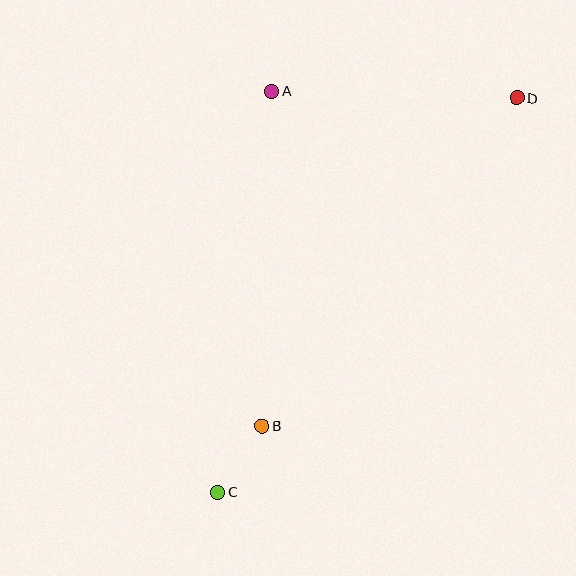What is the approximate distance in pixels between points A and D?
The distance between A and D is approximately 245 pixels.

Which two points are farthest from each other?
Points C and D are farthest from each other.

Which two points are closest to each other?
Points B and C are closest to each other.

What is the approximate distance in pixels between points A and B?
The distance between A and B is approximately 335 pixels.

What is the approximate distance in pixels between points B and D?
The distance between B and D is approximately 415 pixels.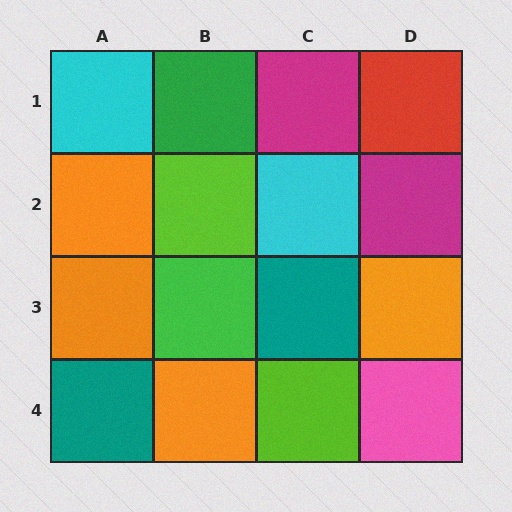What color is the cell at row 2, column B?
Lime.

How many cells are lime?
2 cells are lime.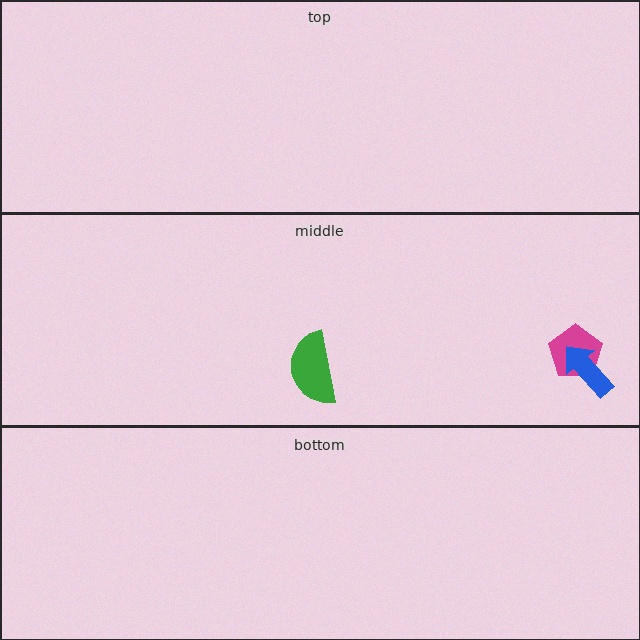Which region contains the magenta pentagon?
The middle region.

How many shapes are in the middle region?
3.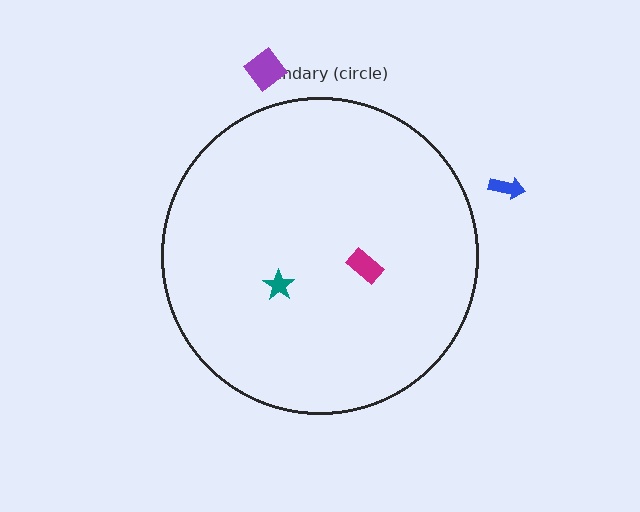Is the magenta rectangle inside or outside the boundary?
Inside.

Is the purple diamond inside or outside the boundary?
Outside.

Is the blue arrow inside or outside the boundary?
Outside.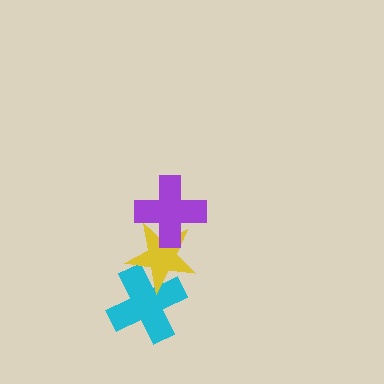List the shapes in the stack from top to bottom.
From top to bottom: the purple cross, the yellow star, the cyan cross.